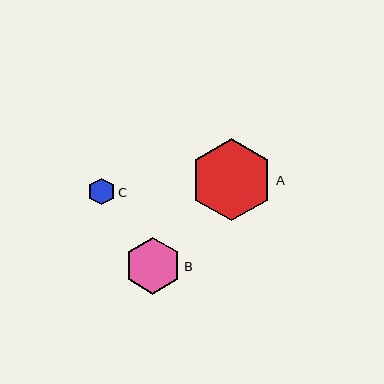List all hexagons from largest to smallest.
From largest to smallest: A, B, C.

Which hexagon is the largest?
Hexagon A is the largest with a size of approximately 82 pixels.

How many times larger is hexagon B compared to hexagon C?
Hexagon B is approximately 2.1 times the size of hexagon C.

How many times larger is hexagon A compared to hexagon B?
Hexagon A is approximately 1.4 times the size of hexagon B.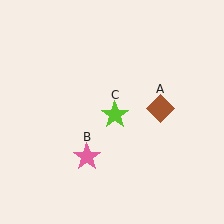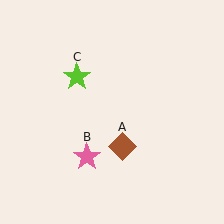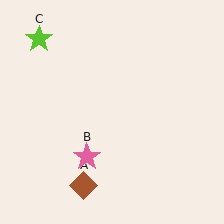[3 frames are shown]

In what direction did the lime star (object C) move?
The lime star (object C) moved up and to the left.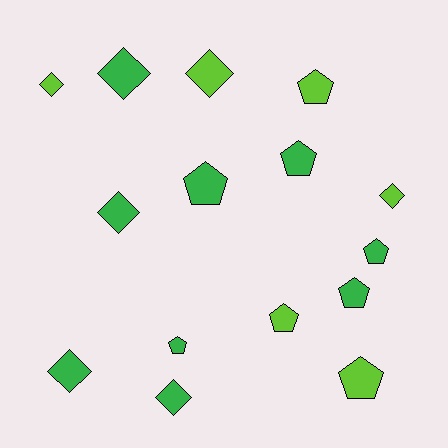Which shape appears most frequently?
Pentagon, with 8 objects.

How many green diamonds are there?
There are 4 green diamonds.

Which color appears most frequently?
Green, with 9 objects.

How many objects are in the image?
There are 15 objects.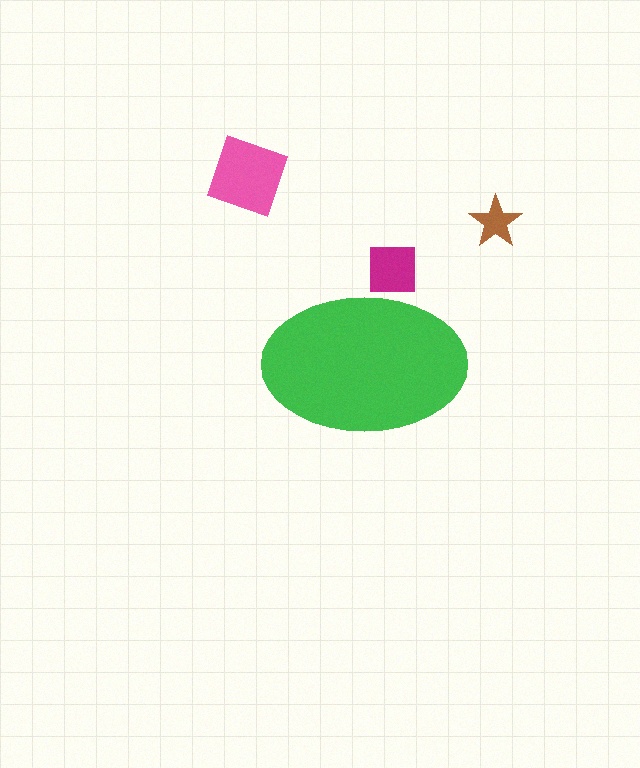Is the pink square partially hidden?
No, the pink square is fully visible.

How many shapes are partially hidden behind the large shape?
1 shape is partially hidden.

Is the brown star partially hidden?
No, the brown star is fully visible.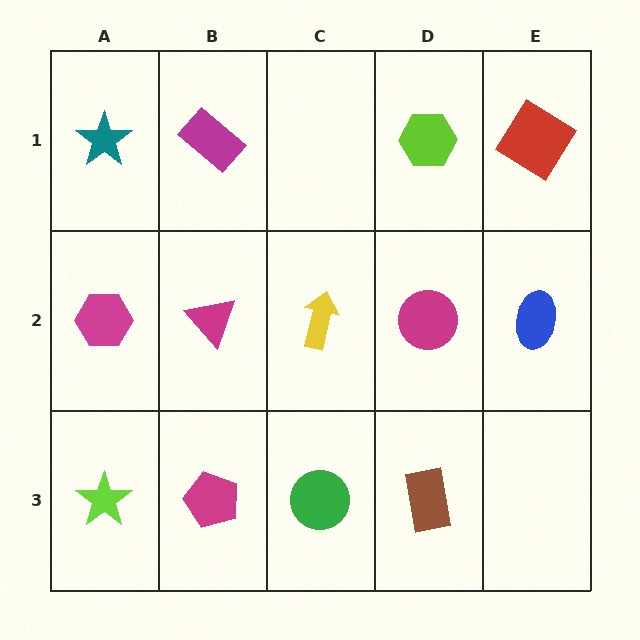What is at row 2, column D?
A magenta circle.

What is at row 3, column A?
A lime star.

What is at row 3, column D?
A brown rectangle.